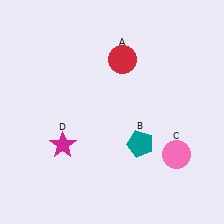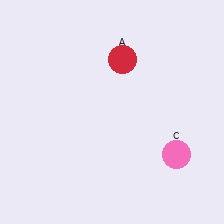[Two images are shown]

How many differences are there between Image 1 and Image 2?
There are 2 differences between the two images.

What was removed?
The teal pentagon (B), the magenta star (D) were removed in Image 2.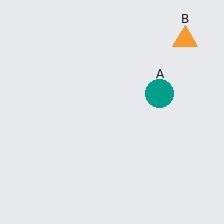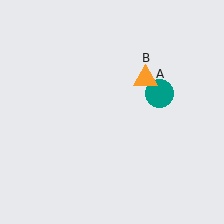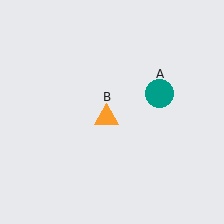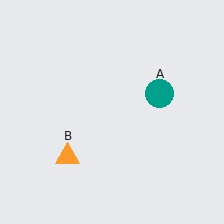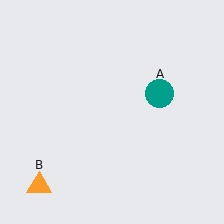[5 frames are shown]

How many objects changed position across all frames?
1 object changed position: orange triangle (object B).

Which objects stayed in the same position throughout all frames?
Teal circle (object A) remained stationary.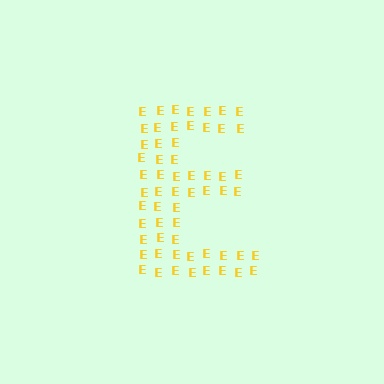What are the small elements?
The small elements are letter E's.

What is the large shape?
The large shape is the letter E.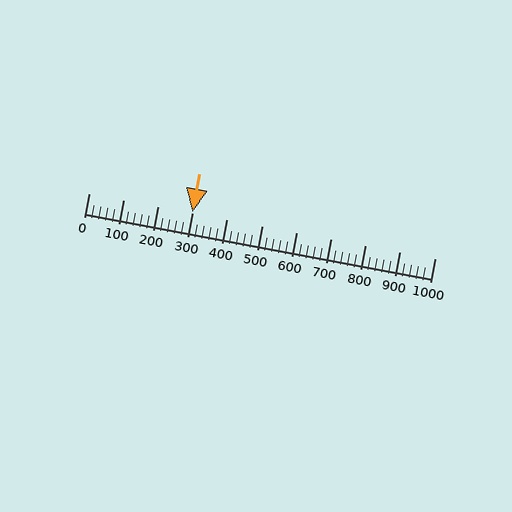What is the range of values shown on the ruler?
The ruler shows values from 0 to 1000.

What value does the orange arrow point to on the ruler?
The orange arrow points to approximately 300.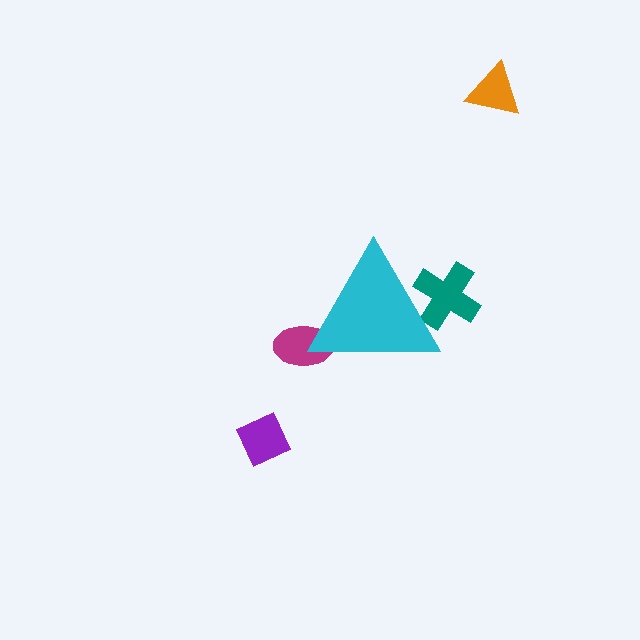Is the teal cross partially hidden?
Yes, the teal cross is partially hidden behind the cyan triangle.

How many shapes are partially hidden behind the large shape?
2 shapes are partially hidden.